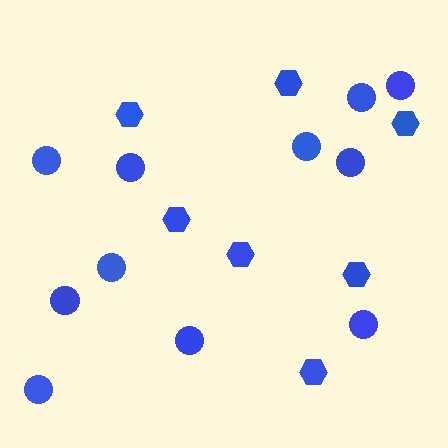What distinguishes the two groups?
There are 2 groups: one group of hexagons (7) and one group of circles (11).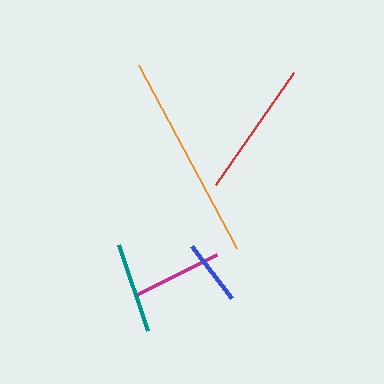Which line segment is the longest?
The orange line is the longest at approximately 207 pixels.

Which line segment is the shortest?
The blue line is the shortest at approximately 66 pixels.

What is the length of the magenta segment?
The magenta segment is approximately 89 pixels long.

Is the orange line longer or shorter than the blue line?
The orange line is longer than the blue line.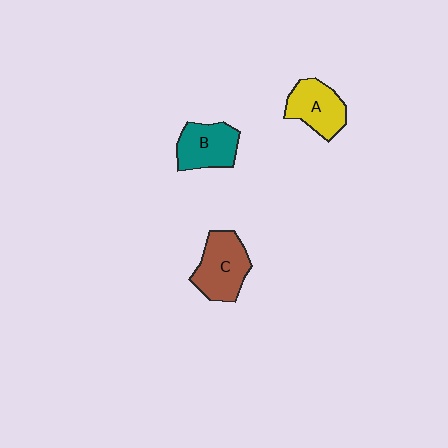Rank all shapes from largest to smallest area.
From largest to smallest: C (brown), B (teal), A (yellow).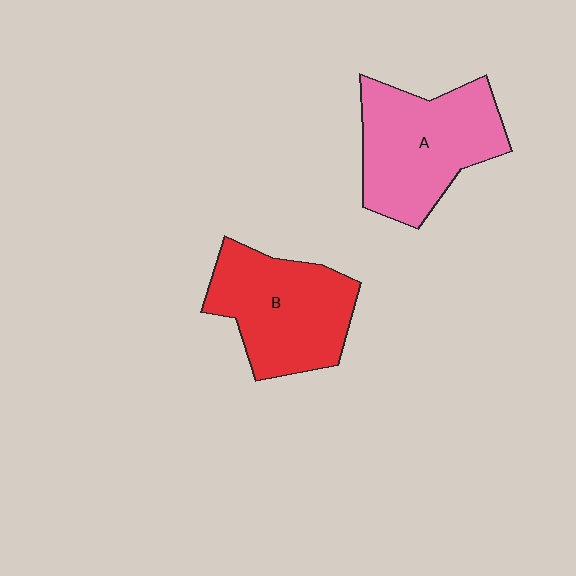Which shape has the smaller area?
Shape B (red).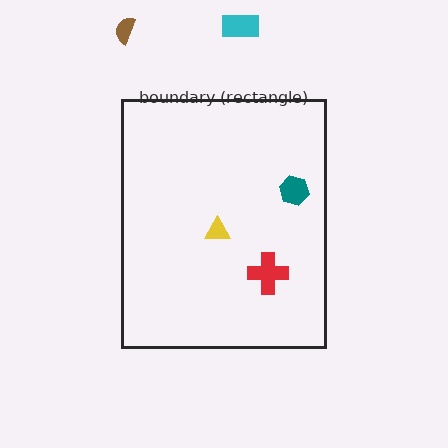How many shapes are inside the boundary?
3 inside, 2 outside.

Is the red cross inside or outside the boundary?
Inside.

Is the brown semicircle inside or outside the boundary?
Outside.